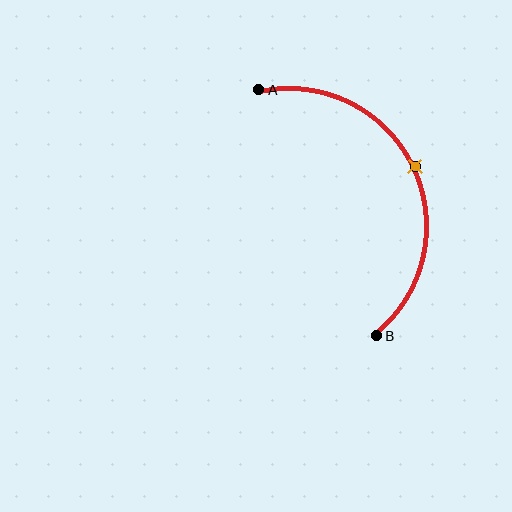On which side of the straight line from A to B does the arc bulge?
The arc bulges to the right of the straight line connecting A and B.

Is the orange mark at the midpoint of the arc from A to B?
Yes. The orange mark lies on the arc at equal arc-length from both A and B — it is the arc midpoint.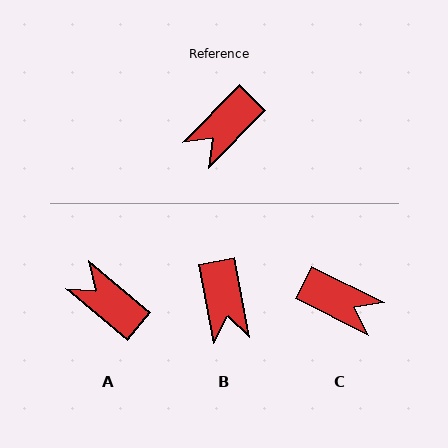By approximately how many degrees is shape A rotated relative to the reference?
Approximately 86 degrees clockwise.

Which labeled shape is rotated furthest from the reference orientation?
C, about 108 degrees away.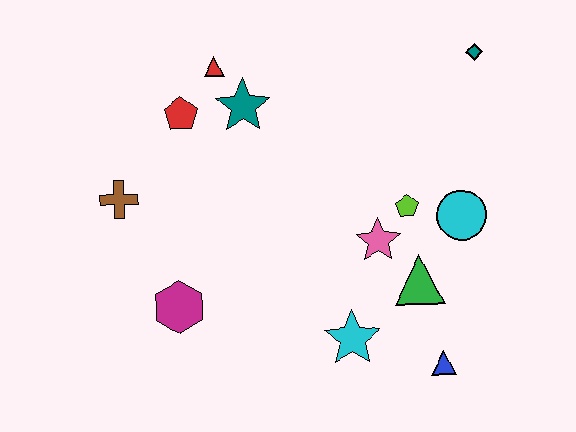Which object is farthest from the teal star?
The blue triangle is farthest from the teal star.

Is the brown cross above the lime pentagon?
Yes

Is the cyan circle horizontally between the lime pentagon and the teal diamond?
Yes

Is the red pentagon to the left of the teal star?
Yes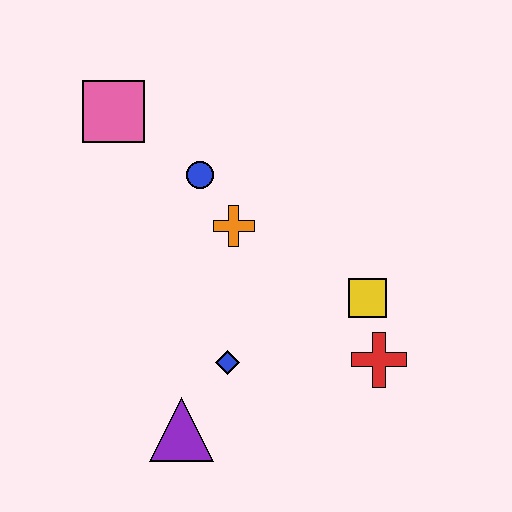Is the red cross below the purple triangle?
No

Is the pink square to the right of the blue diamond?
No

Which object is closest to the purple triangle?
The blue diamond is closest to the purple triangle.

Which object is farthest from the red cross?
The pink square is farthest from the red cross.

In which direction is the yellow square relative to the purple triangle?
The yellow square is to the right of the purple triangle.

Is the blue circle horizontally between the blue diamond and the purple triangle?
Yes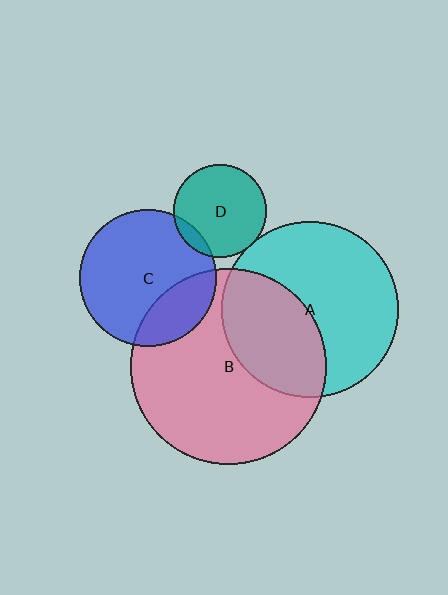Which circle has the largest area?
Circle B (pink).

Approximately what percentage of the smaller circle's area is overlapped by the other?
Approximately 5%.